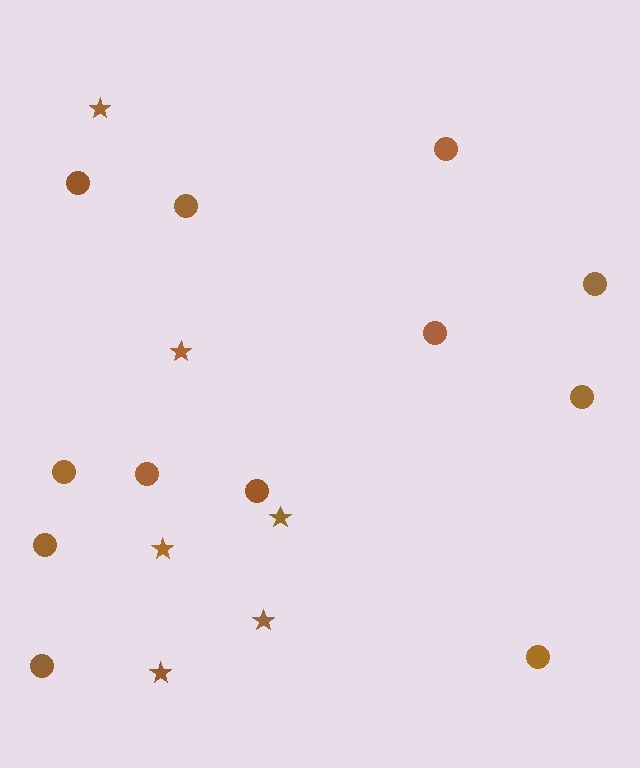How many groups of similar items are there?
There are 2 groups: one group of circles (12) and one group of stars (6).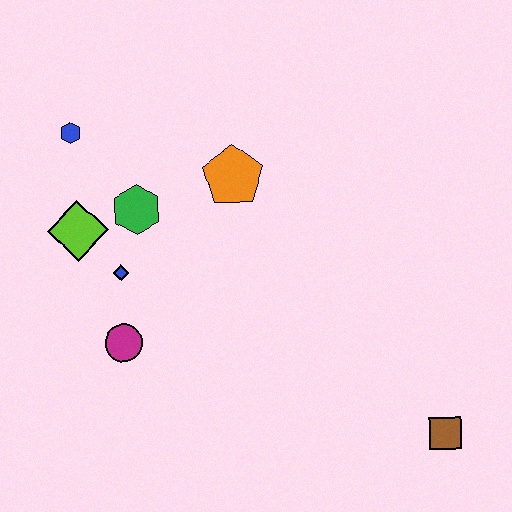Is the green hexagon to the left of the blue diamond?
No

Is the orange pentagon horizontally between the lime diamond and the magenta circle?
No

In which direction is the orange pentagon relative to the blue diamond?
The orange pentagon is to the right of the blue diamond.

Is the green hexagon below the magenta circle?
No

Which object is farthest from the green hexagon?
The brown square is farthest from the green hexagon.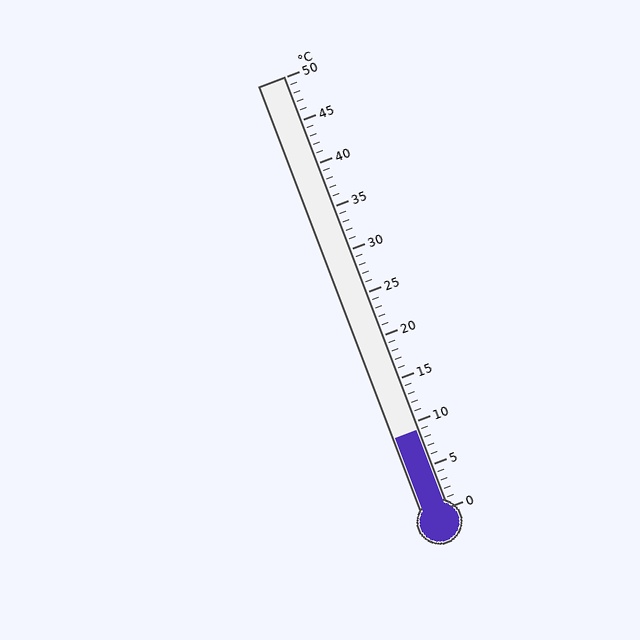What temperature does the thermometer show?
The thermometer shows approximately 9°C.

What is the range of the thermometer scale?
The thermometer scale ranges from 0°C to 50°C.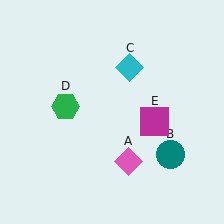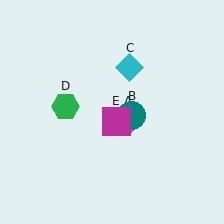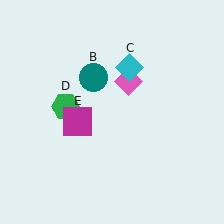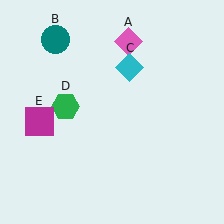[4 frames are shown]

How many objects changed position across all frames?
3 objects changed position: pink diamond (object A), teal circle (object B), magenta square (object E).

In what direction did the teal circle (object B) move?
The teal circle (object B) moved up and to the left.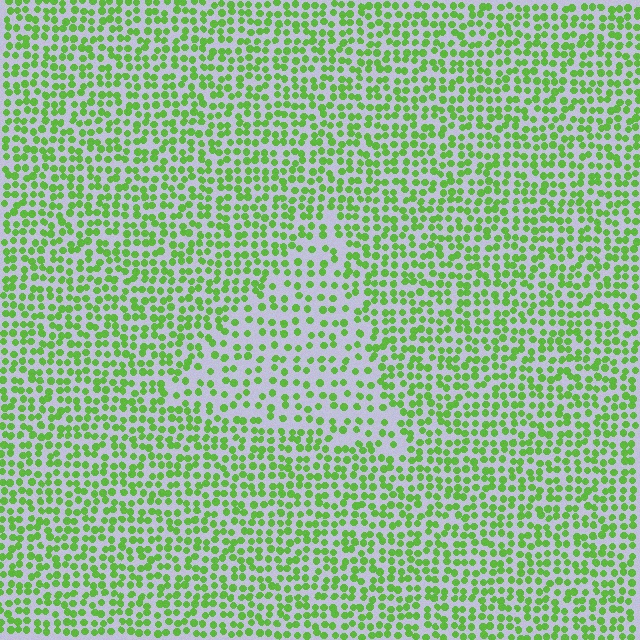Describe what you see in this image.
The image contains small lime elements arranged at two different densities. A triangle-shaped region is visible where the elements are less densely packed than the surrounding area.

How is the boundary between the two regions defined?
The boundary is defined by a change in element density (approximately 1.7x ratio). All elements are the same color, size, and shape.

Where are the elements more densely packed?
The elements are more densely packed outside the triangle boundary.